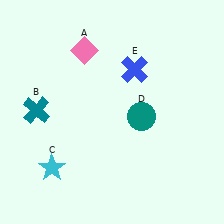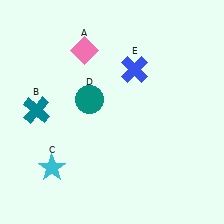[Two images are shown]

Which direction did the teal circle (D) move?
The teal circle (D) moved left.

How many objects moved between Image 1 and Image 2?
1 object moved between the two images.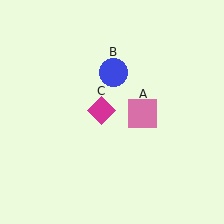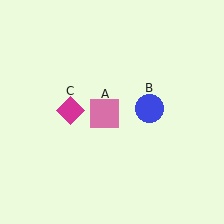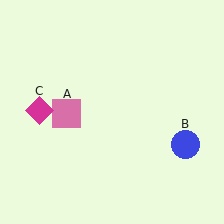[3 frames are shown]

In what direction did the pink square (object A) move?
The pink square (object A) moved left.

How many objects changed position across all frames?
3 objects changed position: pink square (object A), blue circle (object B), magenta diamond (object C).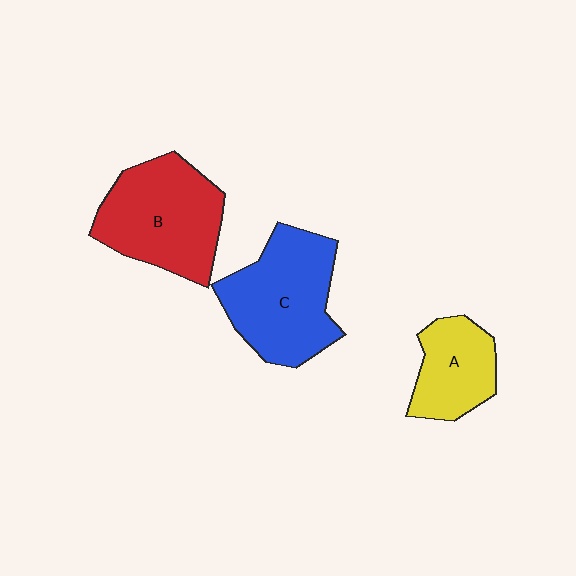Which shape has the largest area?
Shape C (blue).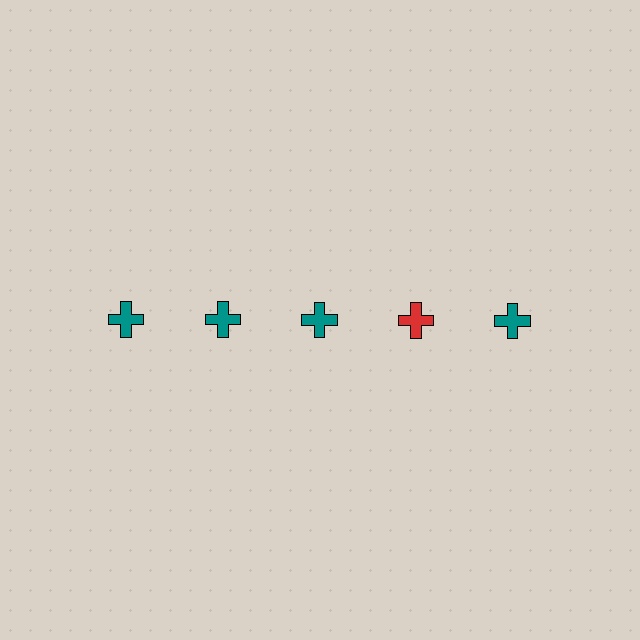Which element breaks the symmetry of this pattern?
The red cross in the top row, second from right column breaks the symmetry. All other shapes are teal crosses.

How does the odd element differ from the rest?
It has a different color: red instead of teal.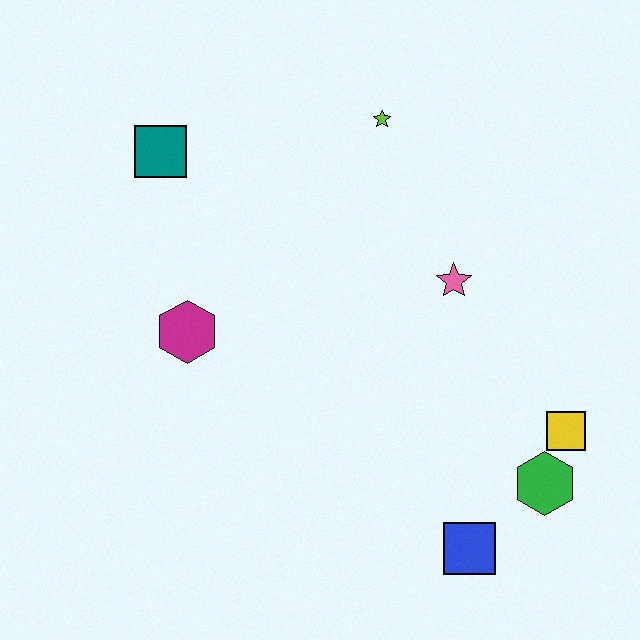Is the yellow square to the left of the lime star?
No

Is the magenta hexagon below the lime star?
Yes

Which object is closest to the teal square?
The magenta hexagon is closest to the teal square.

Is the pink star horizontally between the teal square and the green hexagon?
Yes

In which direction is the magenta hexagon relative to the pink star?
The magenta hexagon is to the left of the pink star.